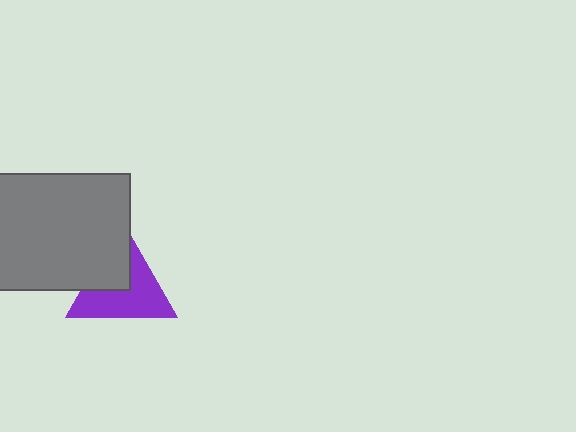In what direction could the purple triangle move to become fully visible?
The purple triangle could move toward the lower-right. That would shift it out from behind the gray rectangle entirely.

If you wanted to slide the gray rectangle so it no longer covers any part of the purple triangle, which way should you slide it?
Slide it toward the upper-left — that is the most direct way to separate the two shapes.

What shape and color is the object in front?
The object in front is a gray rectangle.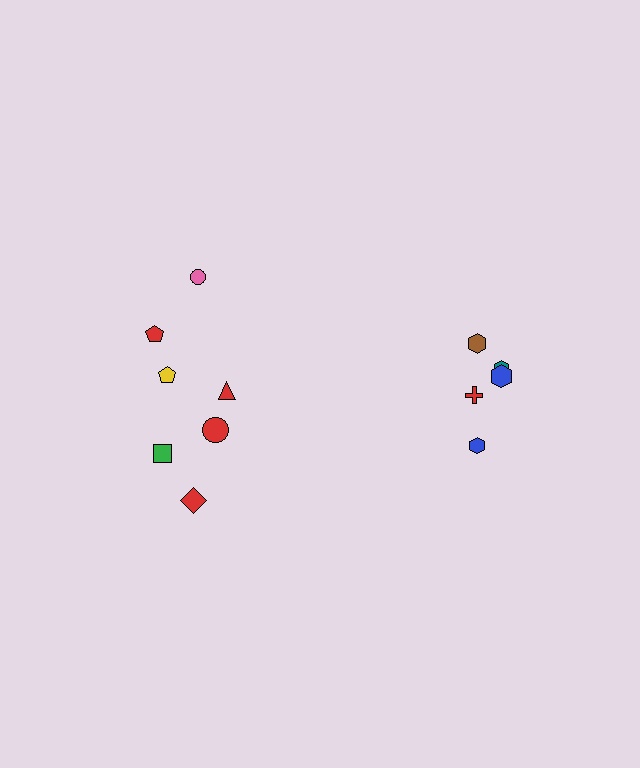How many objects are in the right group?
There are 5 objects.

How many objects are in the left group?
There are 7 objects.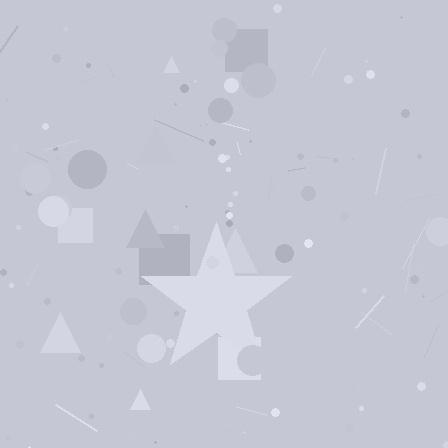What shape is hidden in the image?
A star is hidden in the image.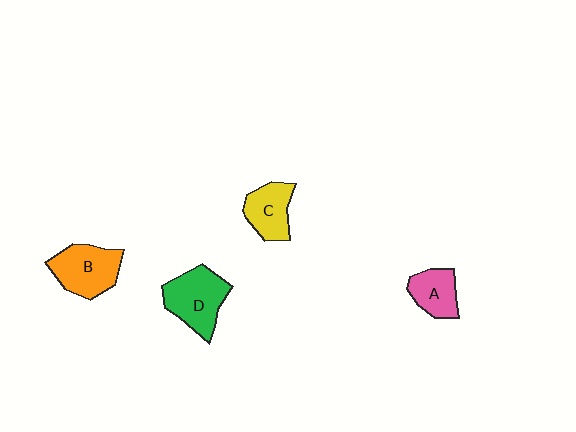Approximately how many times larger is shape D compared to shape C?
Approximately 1.4 times.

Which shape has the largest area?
Shape D (green).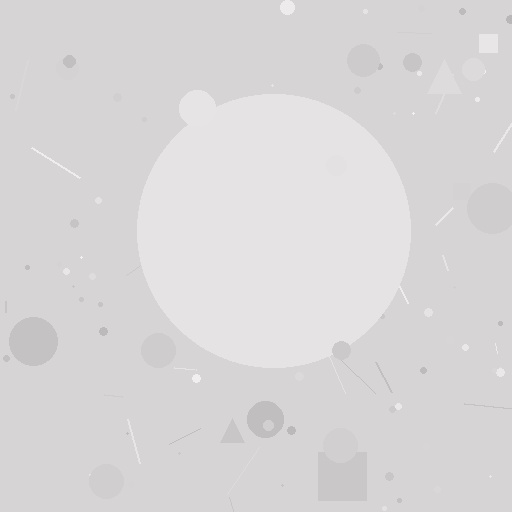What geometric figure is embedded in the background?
A circle is embedded in the background.